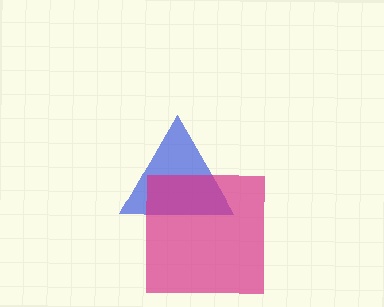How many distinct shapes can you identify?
There are 2 distinct shapes: a blue triangle, a magenta square.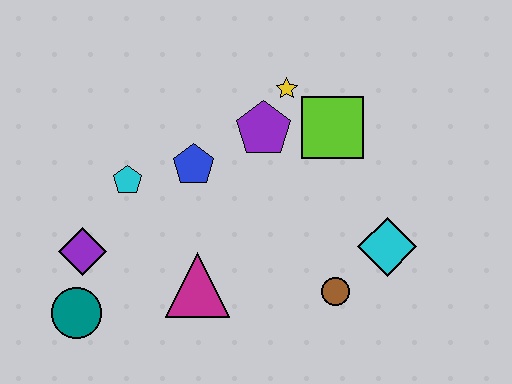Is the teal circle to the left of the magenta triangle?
Yes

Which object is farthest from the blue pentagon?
The cyan diamond is farthest from the blue pentagon.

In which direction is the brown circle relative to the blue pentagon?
The brown circle is to the right of the blue pentagon.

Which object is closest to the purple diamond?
The teal circle is closest to the purple diamond.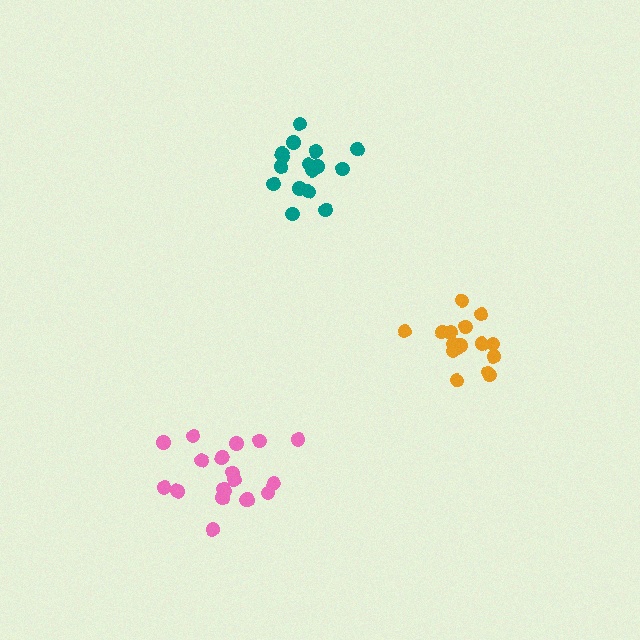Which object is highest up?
The teal cluster is topmost.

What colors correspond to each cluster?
The clusters are colored: pink, teal, orange.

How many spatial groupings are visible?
There are 3 spatial groupings.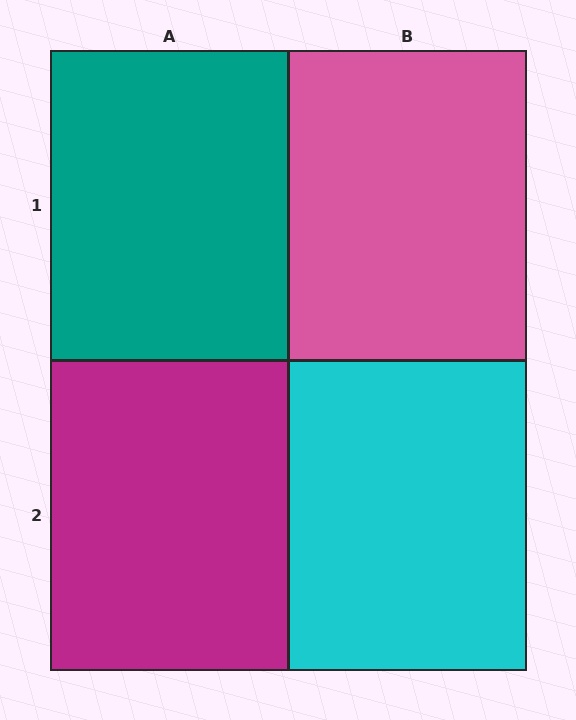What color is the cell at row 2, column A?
Magenta.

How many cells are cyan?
1 cell is cyan.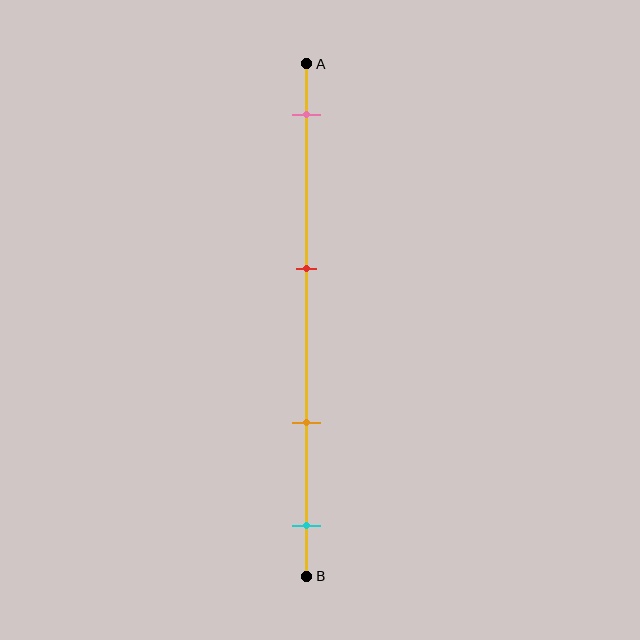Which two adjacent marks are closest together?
The orange and cyan marks are the closest adjacent pair.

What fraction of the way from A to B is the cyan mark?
The cyan mark is approximately 90% (0.9) of the way from A to B.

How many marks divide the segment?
There are 4 marks dividing the segment.